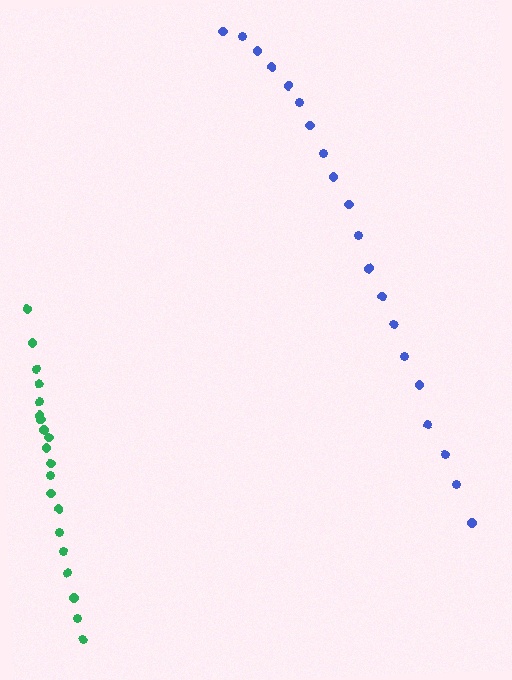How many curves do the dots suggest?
There are 2 distinct paths.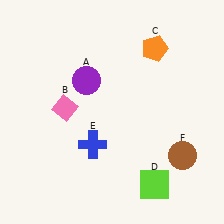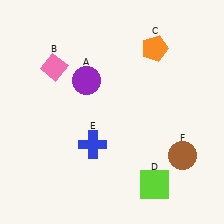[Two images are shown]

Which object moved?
The pink diamond (B) moved up.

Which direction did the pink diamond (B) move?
The pink diamond (B) moved up.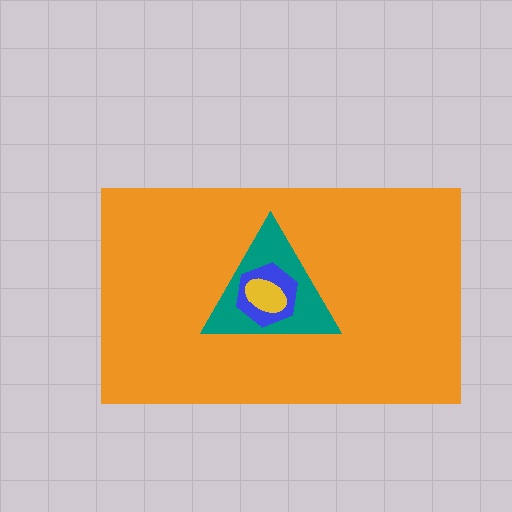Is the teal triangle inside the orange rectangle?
Yes.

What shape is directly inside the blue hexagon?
The yellow ellipse.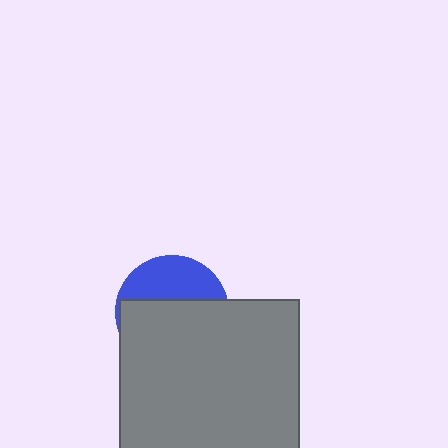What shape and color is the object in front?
The object in front is a gray rectangle.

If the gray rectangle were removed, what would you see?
You would see the complete blue circle.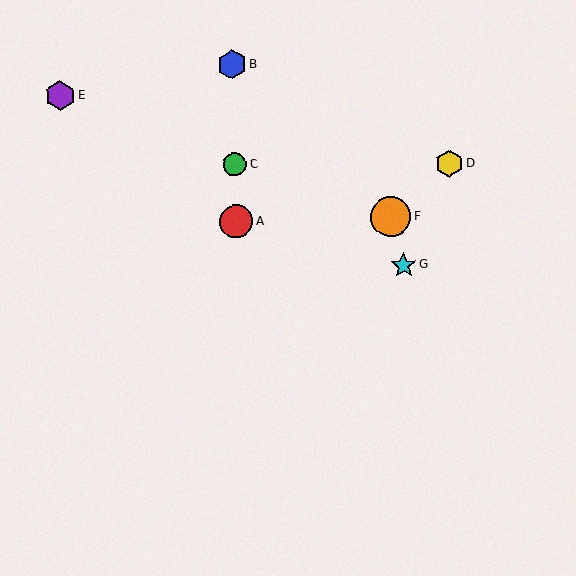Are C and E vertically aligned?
No, C is at x≈235 and E is at x≈60.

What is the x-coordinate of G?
Object G is at x≈404.